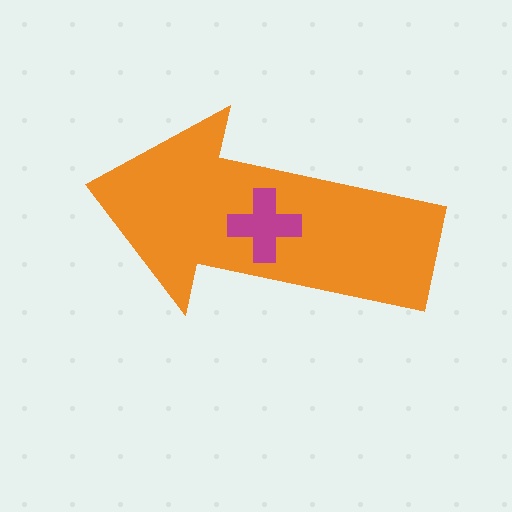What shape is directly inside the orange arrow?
The magenta cross.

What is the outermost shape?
The orange arrow.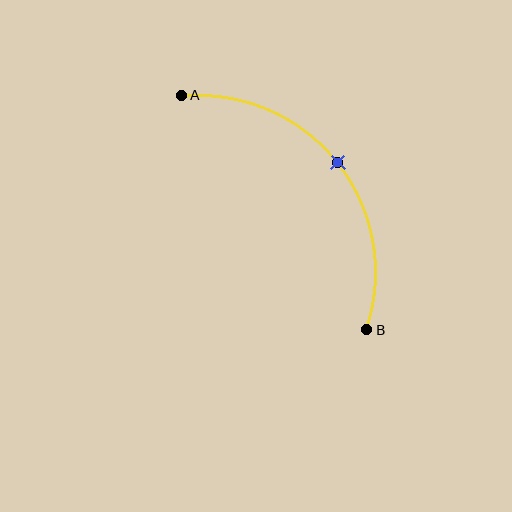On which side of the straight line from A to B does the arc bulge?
The arc bulges above and to the right of the straight line connecting A and B.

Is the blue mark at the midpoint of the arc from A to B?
Yes. The blue mark lies on the arc at equal arc-length from both A and B — it is the arc midpoint.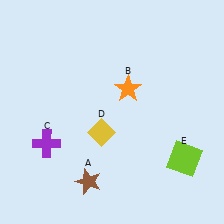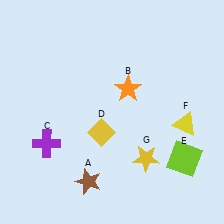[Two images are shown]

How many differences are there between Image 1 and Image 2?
There are 2 differences between the two images.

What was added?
A yellow triangle (F), a yellow star (G) were added in Image 2.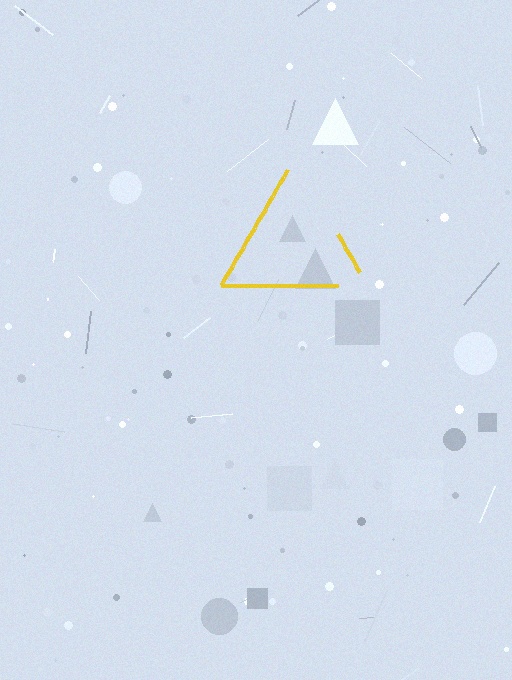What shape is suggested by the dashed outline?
The dashed outline suggests a triangle.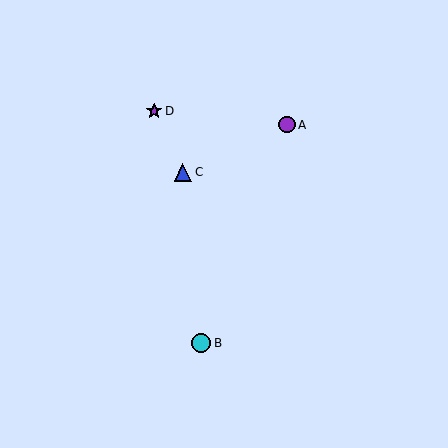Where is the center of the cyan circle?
The center of the cyan circle is at (201, 343).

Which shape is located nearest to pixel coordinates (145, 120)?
The purple star (labeled D) at (154, 111) is nearest to that location.